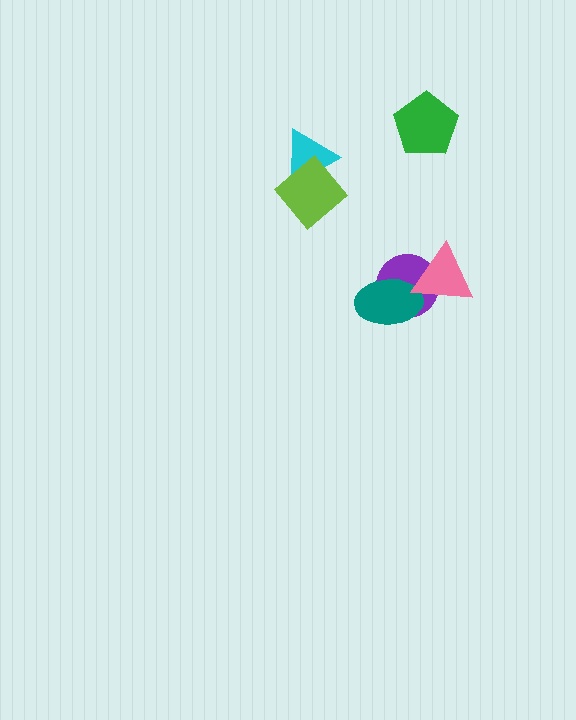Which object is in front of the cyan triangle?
The lime diamond is in front of the cyan triangle.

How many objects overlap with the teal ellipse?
2 objects overlap with the teal ellipse.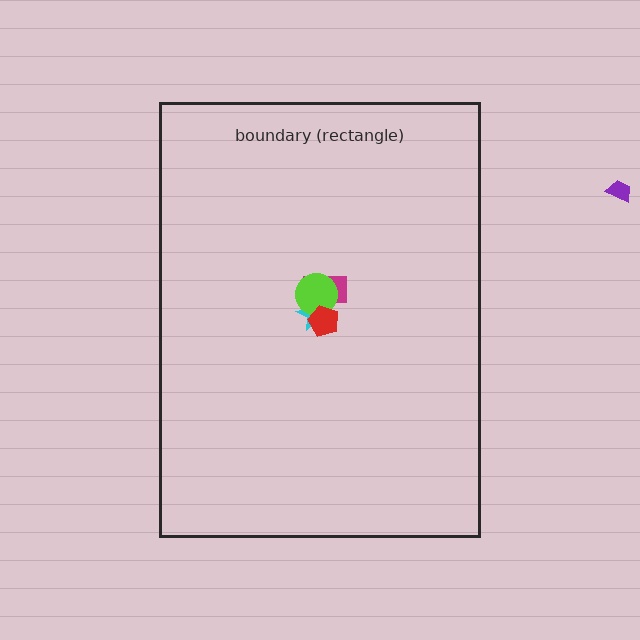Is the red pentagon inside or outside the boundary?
Inside.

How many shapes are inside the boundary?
4 inside, 1 outside.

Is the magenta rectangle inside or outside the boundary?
Inside.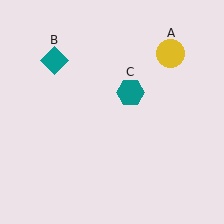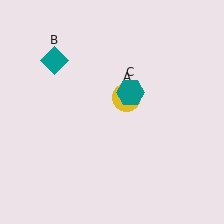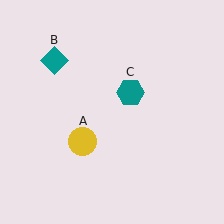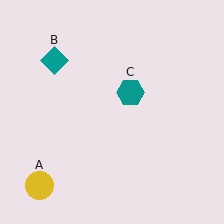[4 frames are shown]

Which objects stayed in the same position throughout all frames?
Teal diamond (object B) and teal hexagon (object C) remained stationary.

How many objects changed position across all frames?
1 object changed position: yellow circle (object A).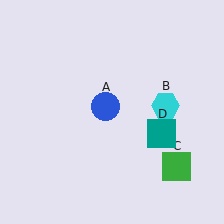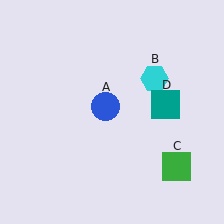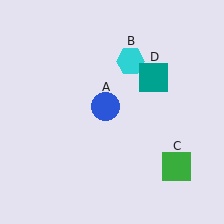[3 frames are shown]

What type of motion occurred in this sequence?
The cyan hexagon (object B), teal square (object D) rotated counterclockwise around the center of the scene.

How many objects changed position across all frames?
2 objects changed position: cyan hexagon (object B), teal square (object D).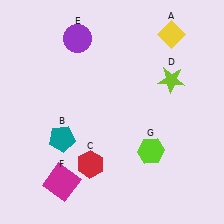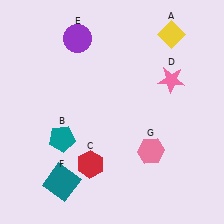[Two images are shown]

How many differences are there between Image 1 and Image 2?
There are 3 differences between the two images.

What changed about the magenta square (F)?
In Image 1, F is magenta. In Image 2, it changed to teal.